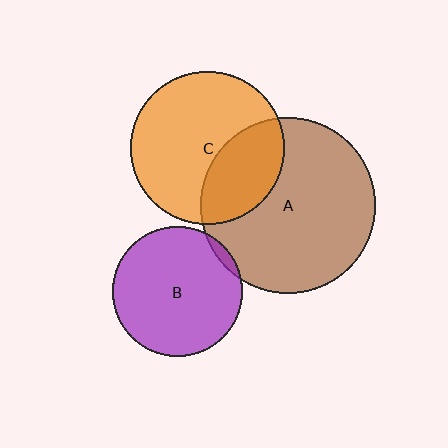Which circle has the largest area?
Circle A (brown).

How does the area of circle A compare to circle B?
Approximately 1.8 times.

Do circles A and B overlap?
Yes.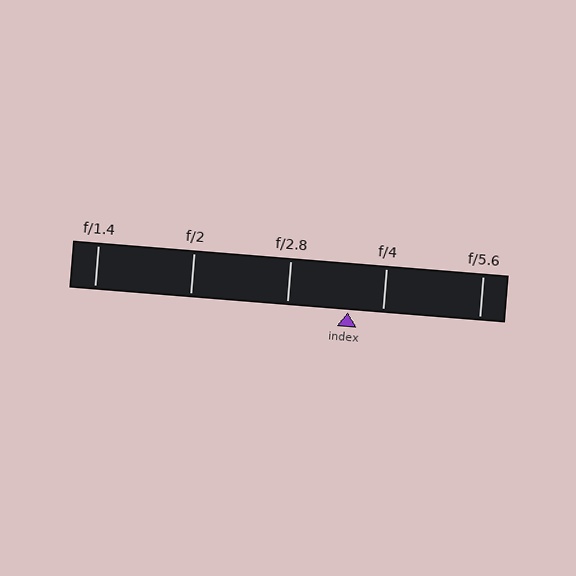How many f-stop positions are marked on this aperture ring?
There are 5 f-stop positions marked.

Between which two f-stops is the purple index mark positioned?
The index mark is between f/2.8 and f/4.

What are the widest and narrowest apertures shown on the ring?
The widest aperture shown is f/1.4 and the narrowest is f/5.6.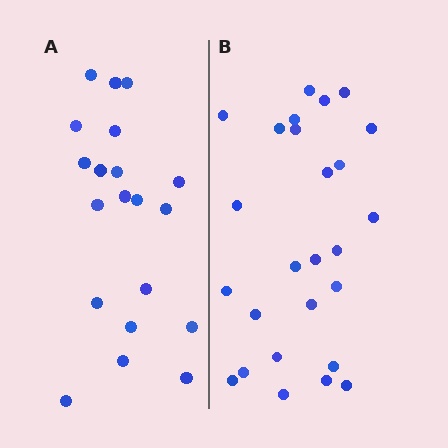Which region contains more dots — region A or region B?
Region B (the right region) has more dots.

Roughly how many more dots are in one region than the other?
Region B has about 6 more dots than region A.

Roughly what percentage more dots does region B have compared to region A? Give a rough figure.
About 30% more.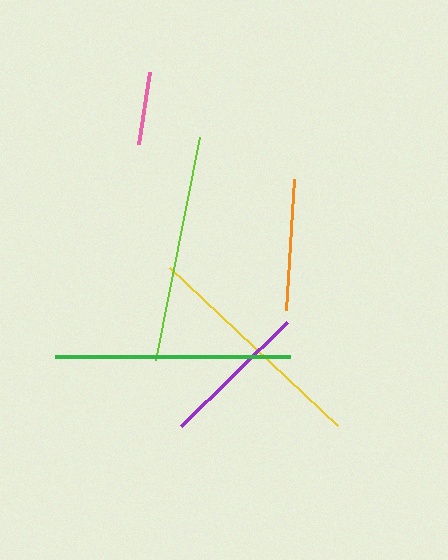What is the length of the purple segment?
The purple segment is approximately 149 pixels long.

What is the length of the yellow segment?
The yellow segment is approximately 230 pixels long.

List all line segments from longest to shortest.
From longest to shortest: green, yellow, lime, purple, orange, pink.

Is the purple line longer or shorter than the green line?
The green line is longer than the purple line.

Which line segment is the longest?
The green line is the longest at approximately 234 pixels.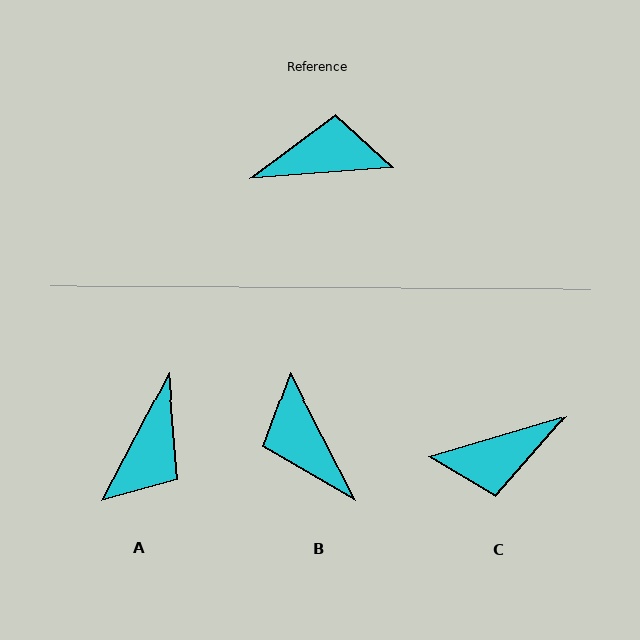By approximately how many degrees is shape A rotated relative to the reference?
Approximately 122 degrees clockwise.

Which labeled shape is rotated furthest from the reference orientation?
C, about 168 degrees away.